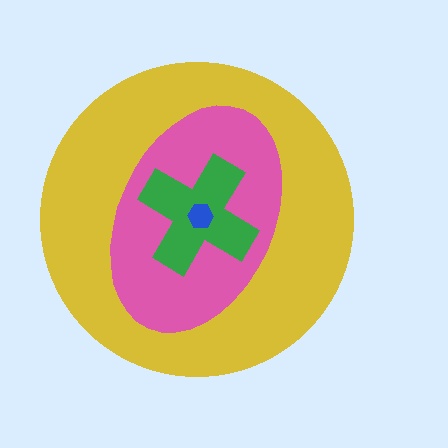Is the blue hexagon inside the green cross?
Yes.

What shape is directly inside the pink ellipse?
The green cross.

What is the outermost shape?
The yellow circle.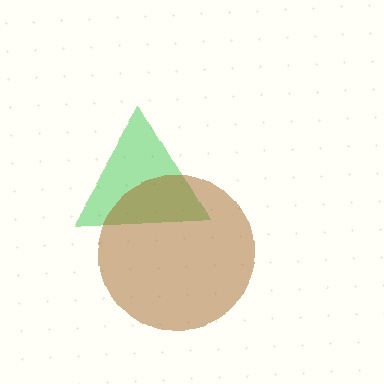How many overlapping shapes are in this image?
There are 2 overlapping shapes in the image.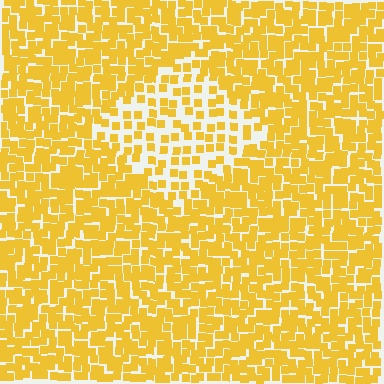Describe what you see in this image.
The image contains small yellow elements arranged at two different densities. A diamond-shaped region is visible where the elements are less densely packed than the surrounding area.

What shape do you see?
I see a diamond.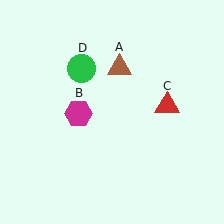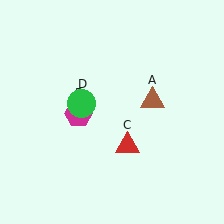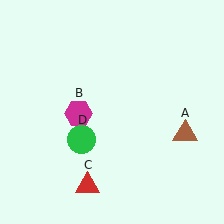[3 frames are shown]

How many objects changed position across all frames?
3 objects changed position: brown triangle (object A), red triangle (object C), green circle (object D).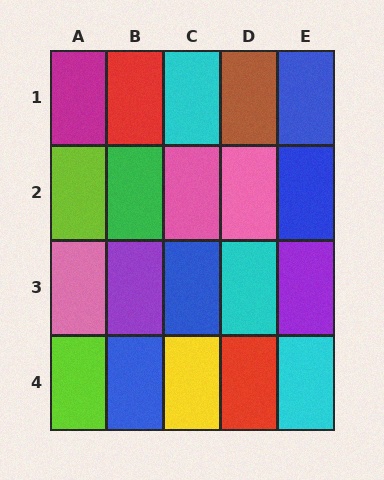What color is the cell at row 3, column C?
Blue.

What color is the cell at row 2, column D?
Pink.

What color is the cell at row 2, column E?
Blue.